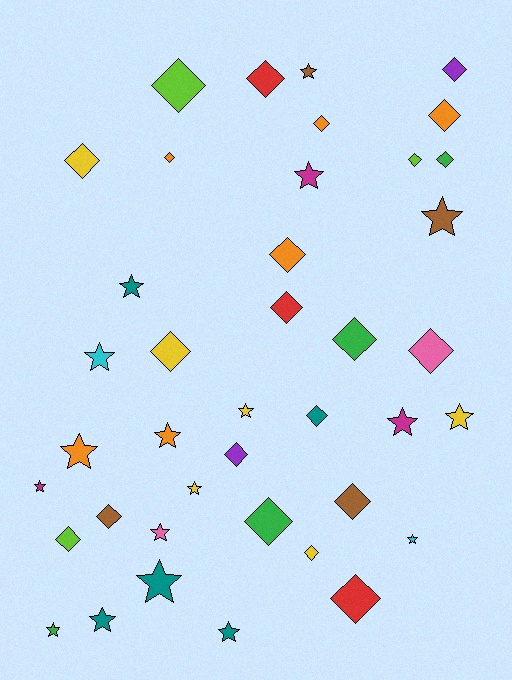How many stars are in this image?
There are 18 stars.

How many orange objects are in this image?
There are 6 orange objects.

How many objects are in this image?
There are 40 objects.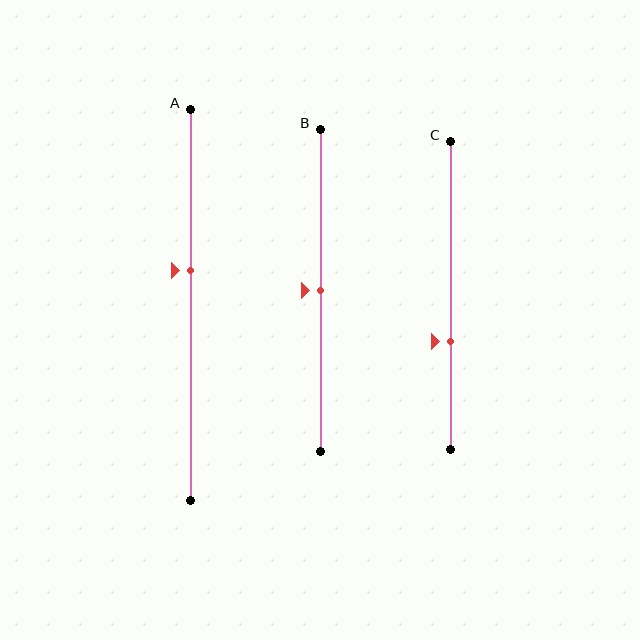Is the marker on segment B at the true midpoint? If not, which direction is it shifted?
Yes, the marker on segment B is at the true midpoint.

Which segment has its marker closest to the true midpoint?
Segment B has its marker closest to the true midpoint.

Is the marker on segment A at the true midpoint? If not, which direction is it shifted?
No, the marker on segment A is shifted upward by about 9% of the segment length.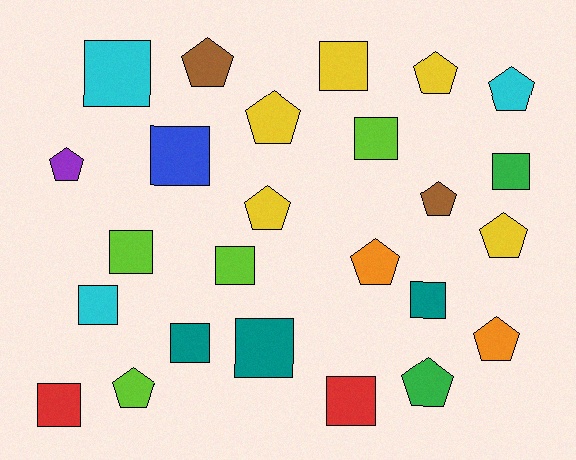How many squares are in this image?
There are 13 squares.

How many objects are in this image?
There are 25 objects.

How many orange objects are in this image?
There are 2 orange objects.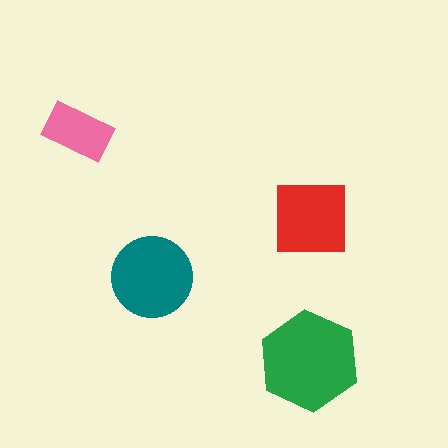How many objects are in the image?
There are 4 objects in the image.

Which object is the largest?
The green hexagon.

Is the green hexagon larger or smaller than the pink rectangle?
Larger.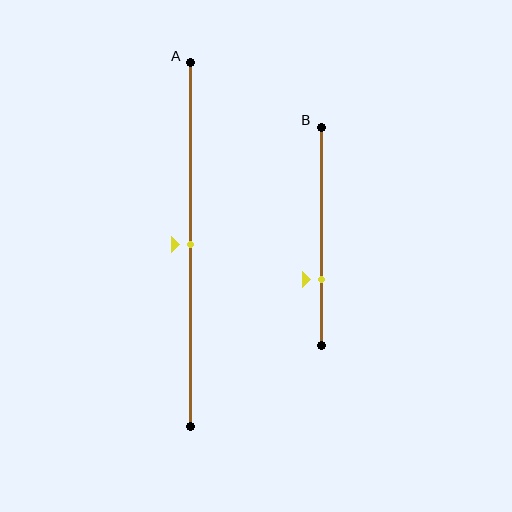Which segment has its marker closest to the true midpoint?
Segment A has its marker closest to the true midpoint.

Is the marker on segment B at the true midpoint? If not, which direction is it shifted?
No, the marker on segment B is shifted downward by about 20% of the segment length.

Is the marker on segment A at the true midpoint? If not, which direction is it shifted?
Yes, the marker on segment A is at the true midpoint.